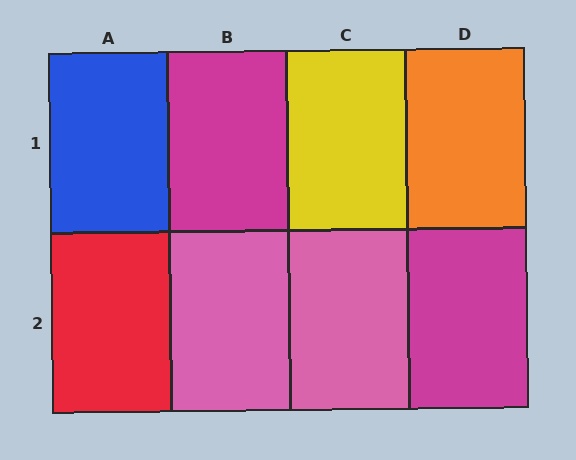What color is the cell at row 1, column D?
Orange.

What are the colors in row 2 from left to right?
Red, pink, pink, magenta.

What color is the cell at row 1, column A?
Blue.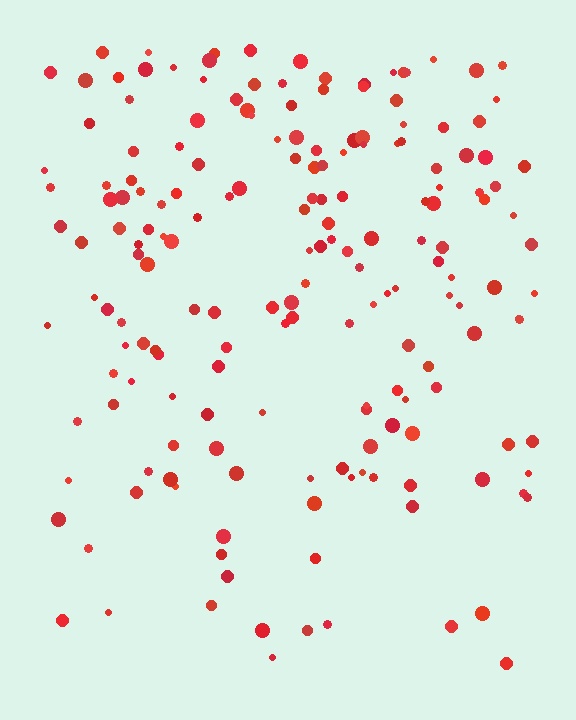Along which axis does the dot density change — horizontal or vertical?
Vertical.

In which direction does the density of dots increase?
From bottom to top, with the top side densest.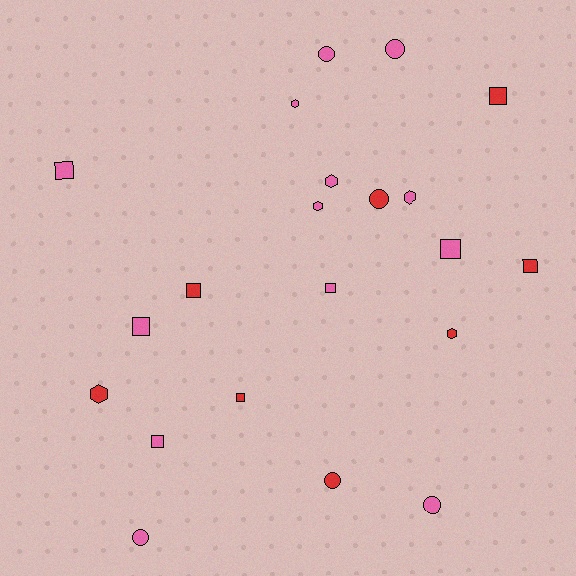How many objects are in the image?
There are 21 objects.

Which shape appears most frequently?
Square, with 9 objects.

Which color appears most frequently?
Pink, with 13 objects.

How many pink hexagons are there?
There are 4 pink hexagons.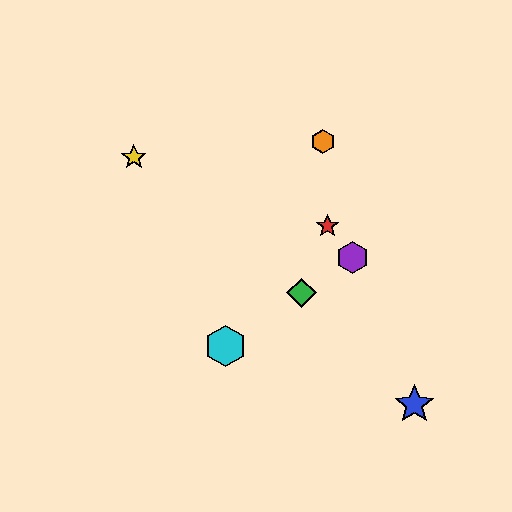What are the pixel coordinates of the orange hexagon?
The orange hexagon is at (323, 142).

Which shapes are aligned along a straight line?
The green diamond, the purple hexagon, the cyan hexagon are aligned along a straight line.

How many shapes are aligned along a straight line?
3 shapes (the green diamond, the purple hexagon, the cyan hexagon) are aligned along a straight line.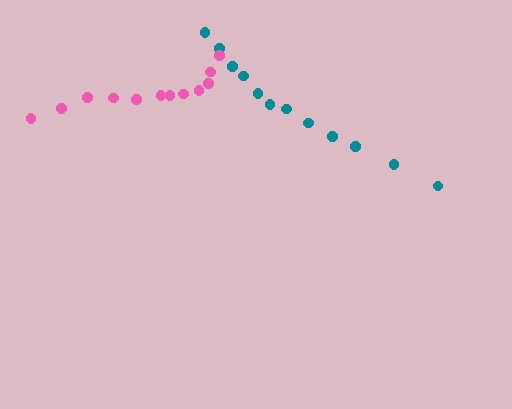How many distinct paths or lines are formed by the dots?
There are 2 distinct paths.